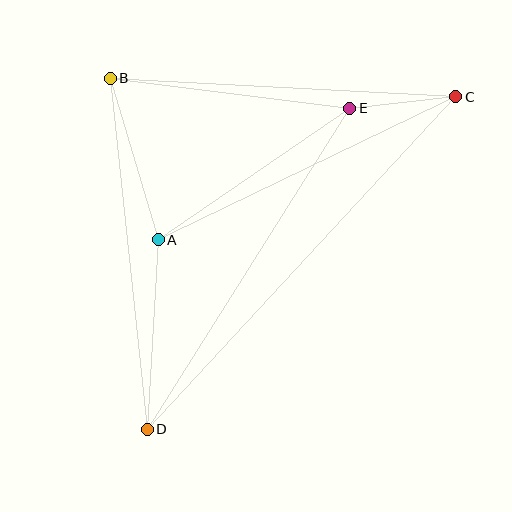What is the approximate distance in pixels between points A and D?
The distance between A and D is approximately 190 pixels.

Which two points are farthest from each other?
Points C and D are farthest from each other.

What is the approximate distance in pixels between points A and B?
The distance between A and B is approximately 168 pixels.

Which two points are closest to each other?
Points C and E are closest to each other.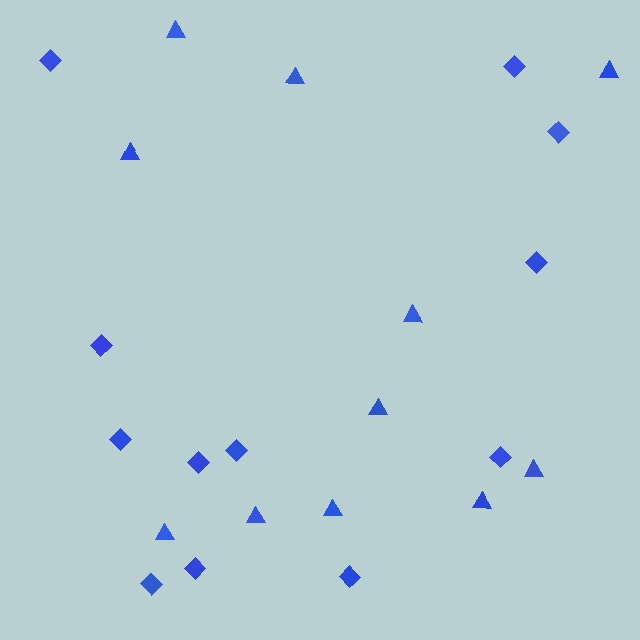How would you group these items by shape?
There are 2 groups: one group of diamonds (12) and one group of triangles (11).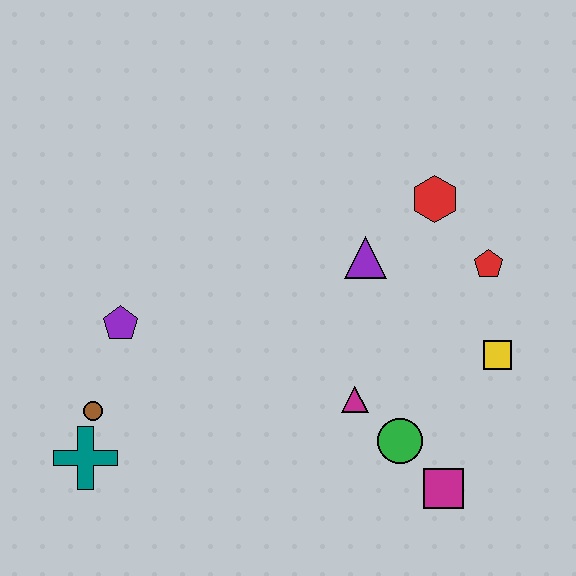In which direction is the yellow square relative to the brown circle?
The yellow square is to the right of the brown circle.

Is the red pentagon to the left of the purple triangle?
No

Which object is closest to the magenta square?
The green circle is closest to the magenta square.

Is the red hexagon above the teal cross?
Yes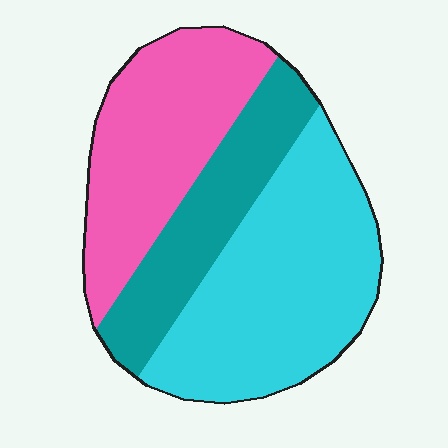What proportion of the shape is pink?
Pink takes up about one third (1/3) of the shape.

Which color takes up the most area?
Cyan, at roughly 45%.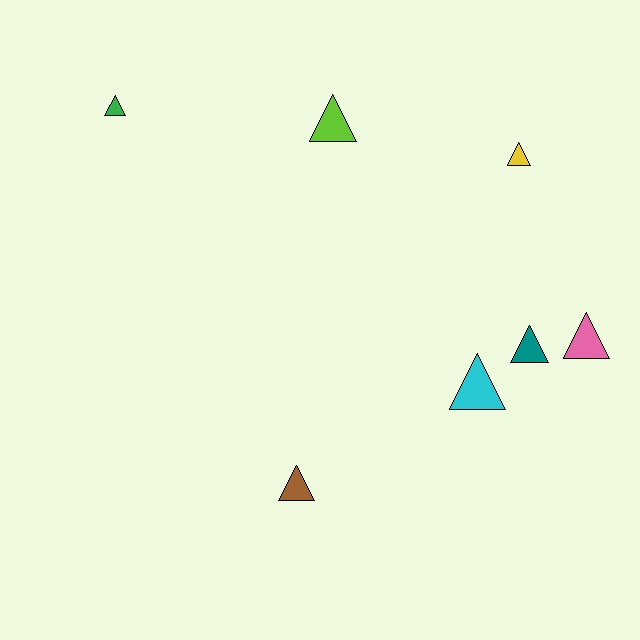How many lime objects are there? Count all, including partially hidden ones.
There is 1 lime object.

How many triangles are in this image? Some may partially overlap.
There are 7 triangles.